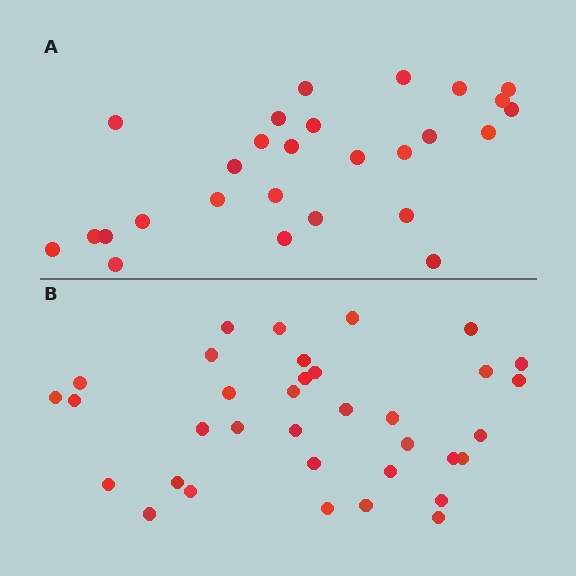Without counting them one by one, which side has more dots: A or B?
Region B (the bottom region) has more dots.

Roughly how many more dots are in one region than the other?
Region B has roughly 8 or so more dots than region A.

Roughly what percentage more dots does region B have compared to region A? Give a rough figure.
About 30% more.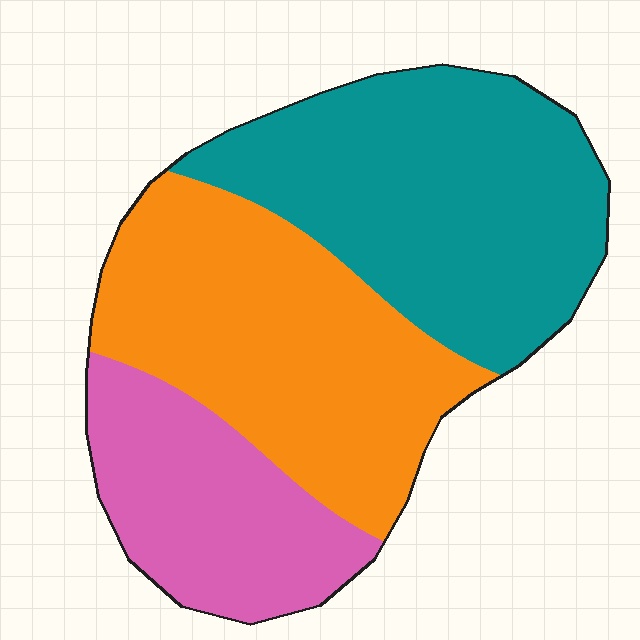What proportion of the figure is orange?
Orange covers about 40% of the figure.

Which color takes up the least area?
Pink, at roughly 20%.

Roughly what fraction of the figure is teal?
Teal covers about 40% of the figure.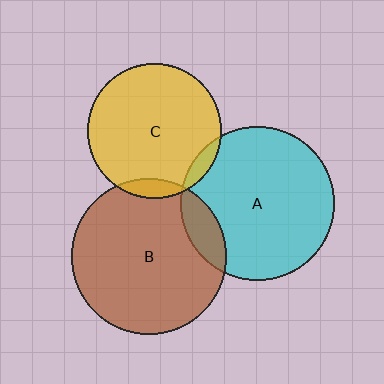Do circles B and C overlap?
Yes.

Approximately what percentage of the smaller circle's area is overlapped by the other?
Approximately 5%.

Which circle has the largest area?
Circle B (brown).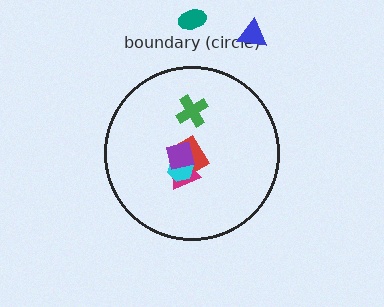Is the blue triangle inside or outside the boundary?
Outside.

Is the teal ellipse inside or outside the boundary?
Outside.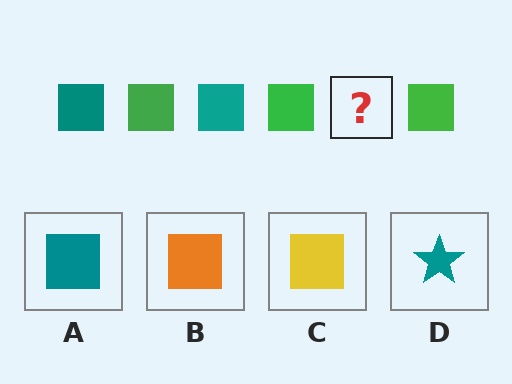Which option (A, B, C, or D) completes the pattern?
A.